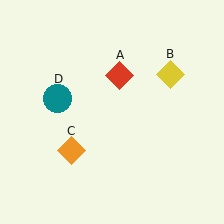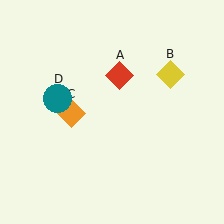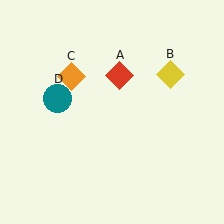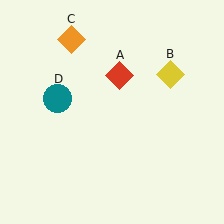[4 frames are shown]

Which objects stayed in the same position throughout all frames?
Red diamond (object A) and yellow diamond (object B) and teal circle (object D) remained stationary.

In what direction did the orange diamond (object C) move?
The orange diamond (object C) moved up.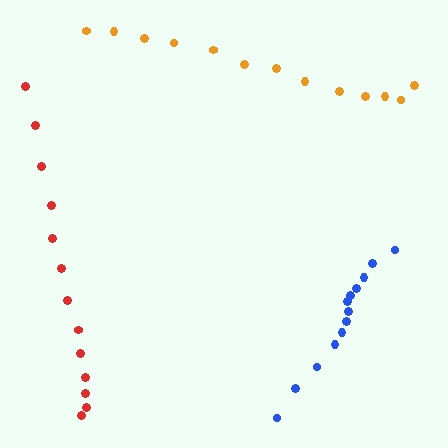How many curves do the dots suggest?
There are 3 distinct paths.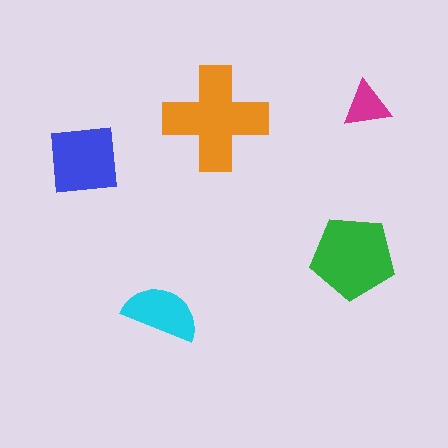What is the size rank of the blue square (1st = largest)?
3rd.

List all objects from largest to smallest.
The orange cross, the green pentagon, the blue square, the cyan semicircle, the magenta triangle.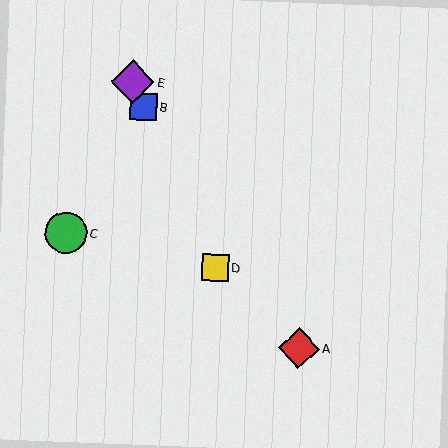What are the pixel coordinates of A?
Object A is at (299, 348).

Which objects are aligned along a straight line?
Objects B, D, E are aligned along a straight line.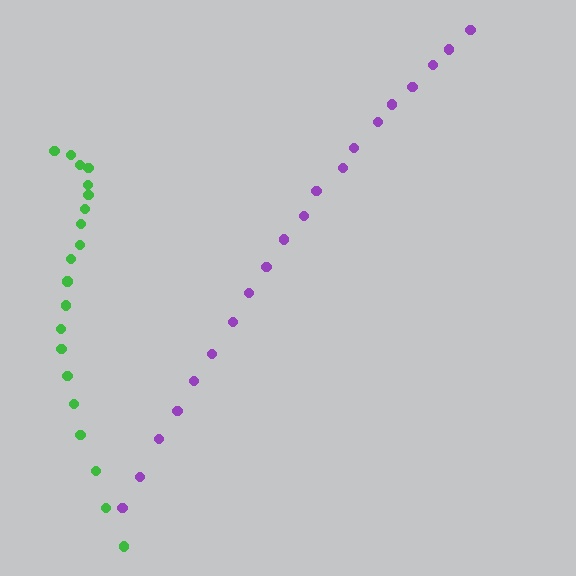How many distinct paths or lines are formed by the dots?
There are 2 distinct paths.